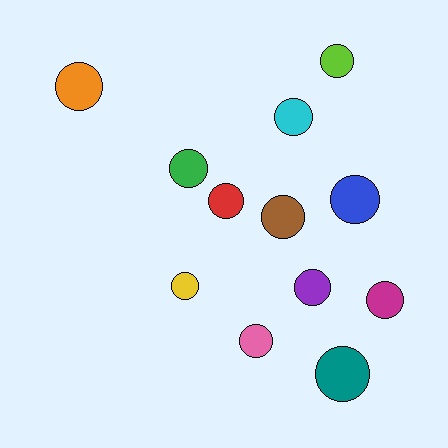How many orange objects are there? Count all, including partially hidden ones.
There is 1 orange object.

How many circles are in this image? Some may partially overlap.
There are 12 circles.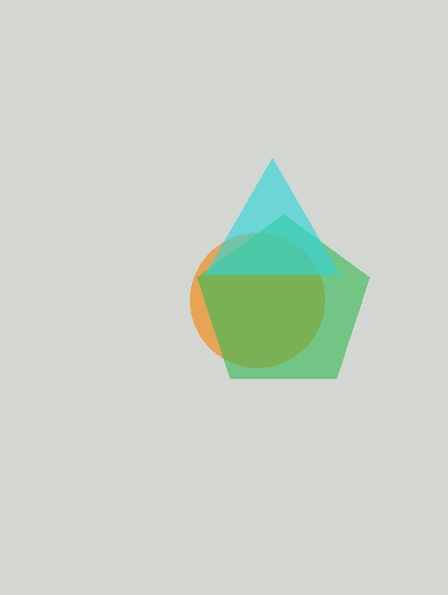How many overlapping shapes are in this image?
There are 3 overlapping shapes in the image.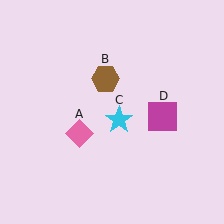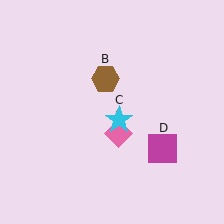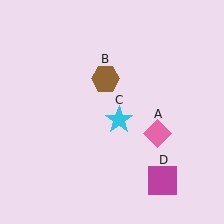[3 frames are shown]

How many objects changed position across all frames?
2 objects changed position: pink diamond (object A), magenta square (object D).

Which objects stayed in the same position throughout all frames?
Brown hexagon (object B) and cyan star (object C) remained stationary.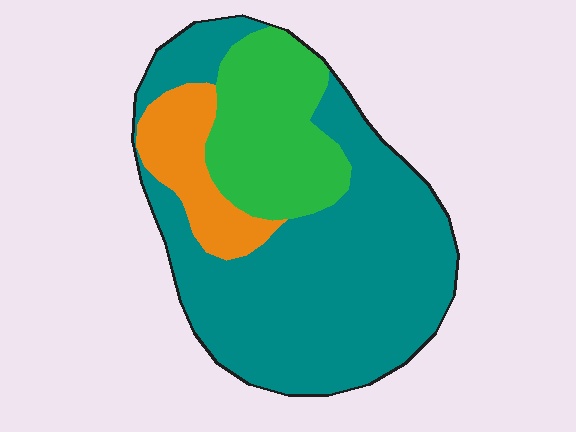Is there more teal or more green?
Teal.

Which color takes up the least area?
Orange, at roughly 15%.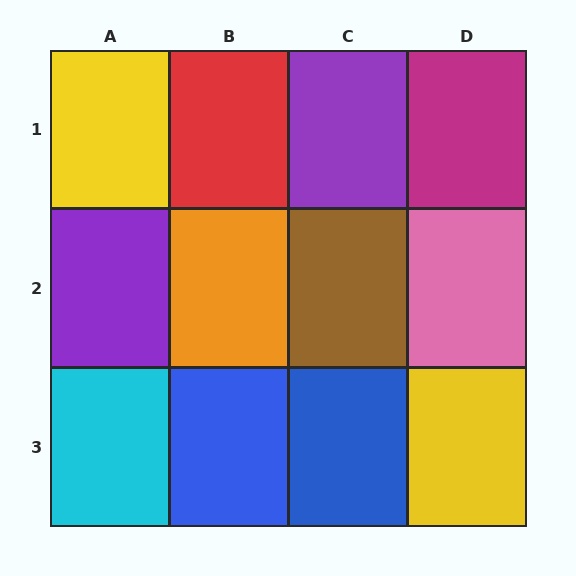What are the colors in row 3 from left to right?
Cyan, blue, blue, yellow.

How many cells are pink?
1 cell is pink.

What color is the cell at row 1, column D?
Magenta.